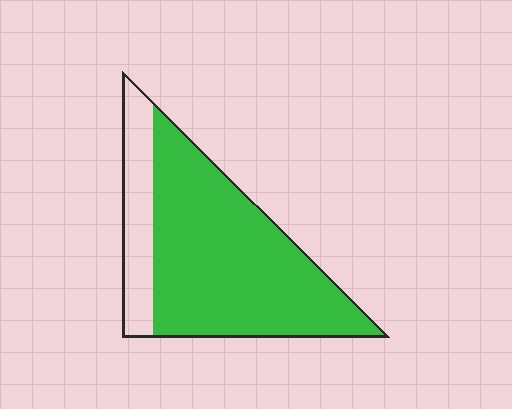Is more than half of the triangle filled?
Yes.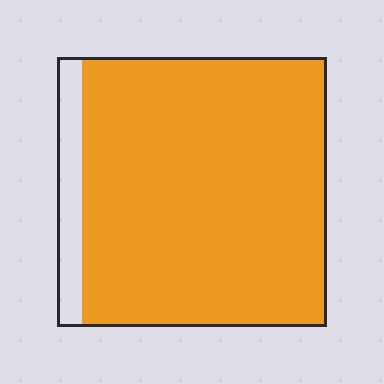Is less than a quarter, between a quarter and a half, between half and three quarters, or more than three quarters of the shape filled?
More than three quarters.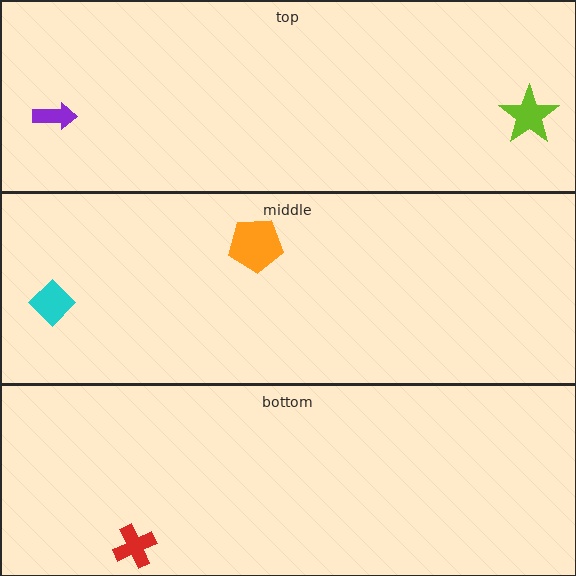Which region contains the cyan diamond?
The middle region.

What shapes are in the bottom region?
The red cross.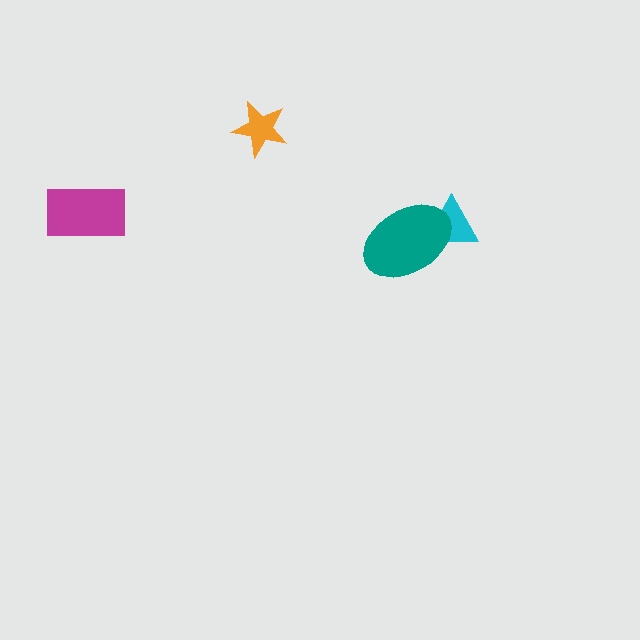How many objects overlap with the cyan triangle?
1 object overlaps with the cyan triangle.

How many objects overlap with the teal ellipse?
1 object overlaps with the teal ellipse.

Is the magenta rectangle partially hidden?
No, no other shape covers it.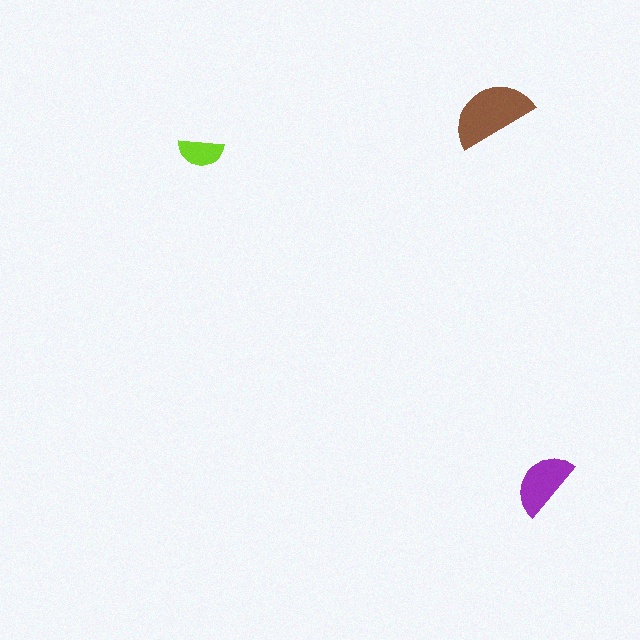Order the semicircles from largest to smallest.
the brown one, the purple one, the lime one.